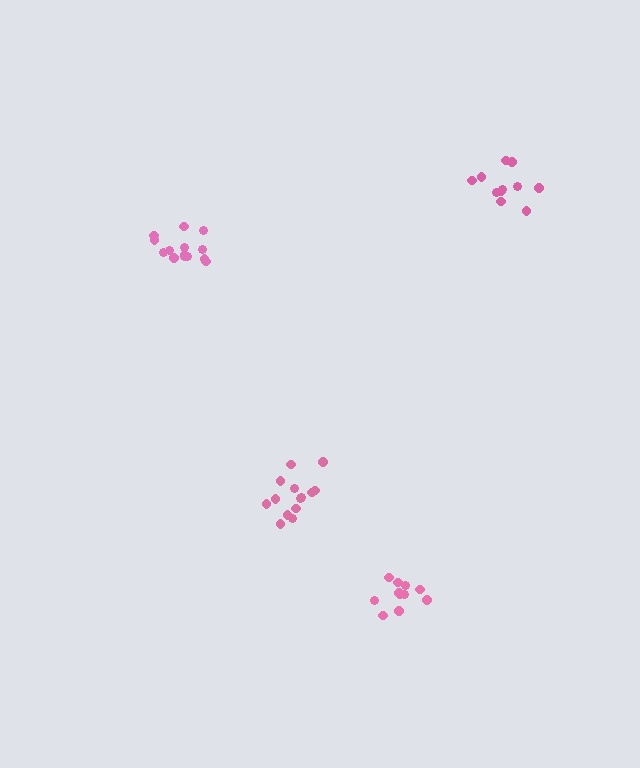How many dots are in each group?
Group 1: 11 dots, Group 2: 14 dots, Group 3: 11 dots, Group 4: 14 dots (50 total).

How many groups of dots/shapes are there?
There are 4 groups.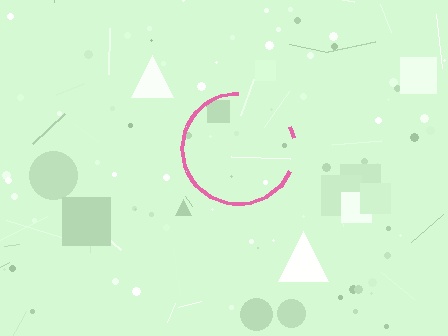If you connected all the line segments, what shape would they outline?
They would outline a circle.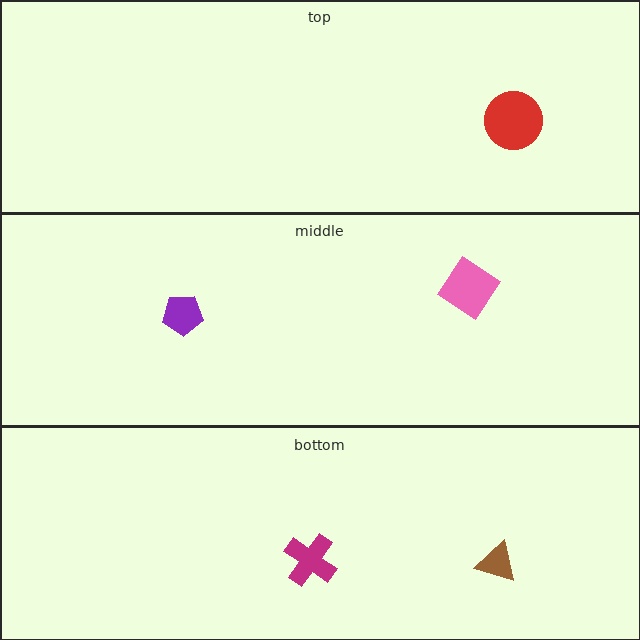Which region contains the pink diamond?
The middle region.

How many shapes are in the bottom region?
2.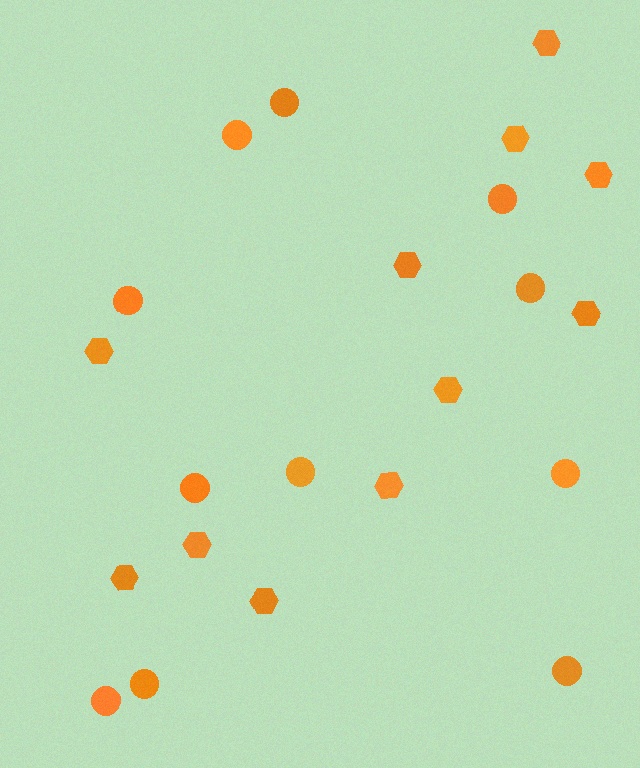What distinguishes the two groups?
There are 2 groups: one group of circles (11) and one group of hexagons (11).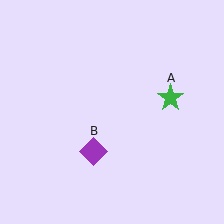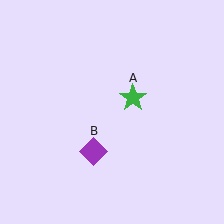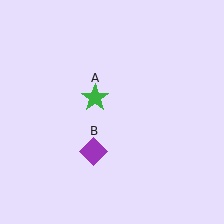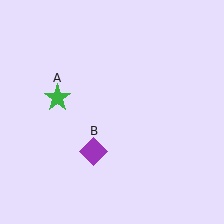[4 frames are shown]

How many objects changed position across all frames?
1 object changed position: green star (object A).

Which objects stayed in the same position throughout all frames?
Purple diamond (object B) remained stationary.